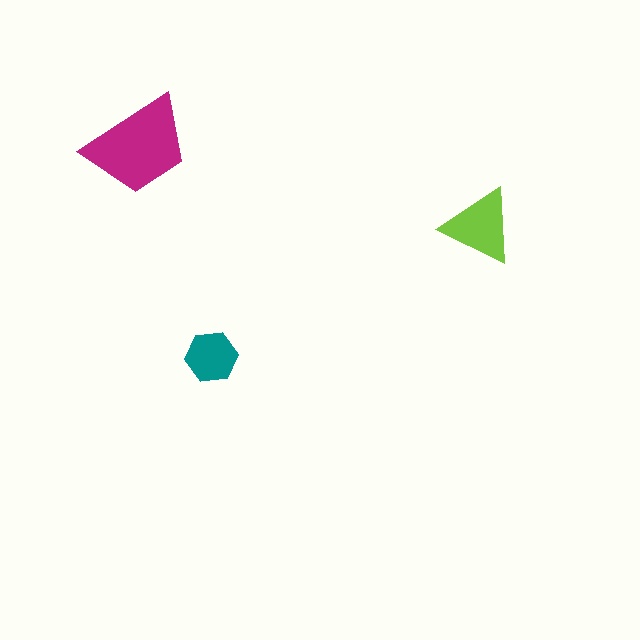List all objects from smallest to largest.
The teal hexagon, the lime triangle, the magenta trapezoid.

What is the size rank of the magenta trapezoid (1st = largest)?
1st.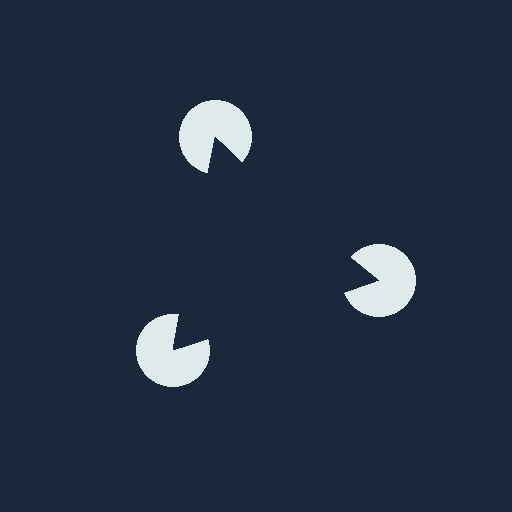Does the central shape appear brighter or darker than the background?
It typically appears slightly darker than the background, even though no actual brightness change is drawn.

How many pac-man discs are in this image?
There are 3 — one at each vertex of the illusory triangle.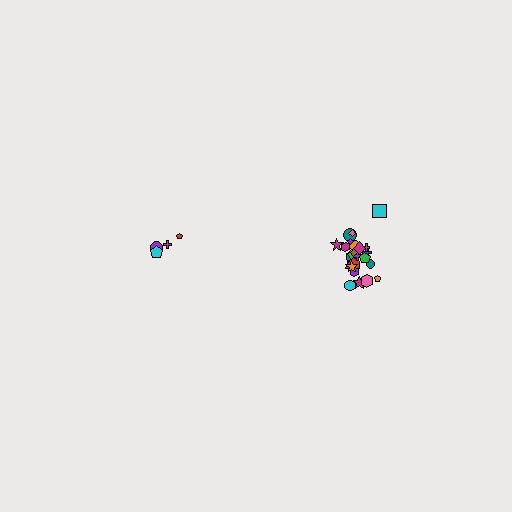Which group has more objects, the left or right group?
The right group.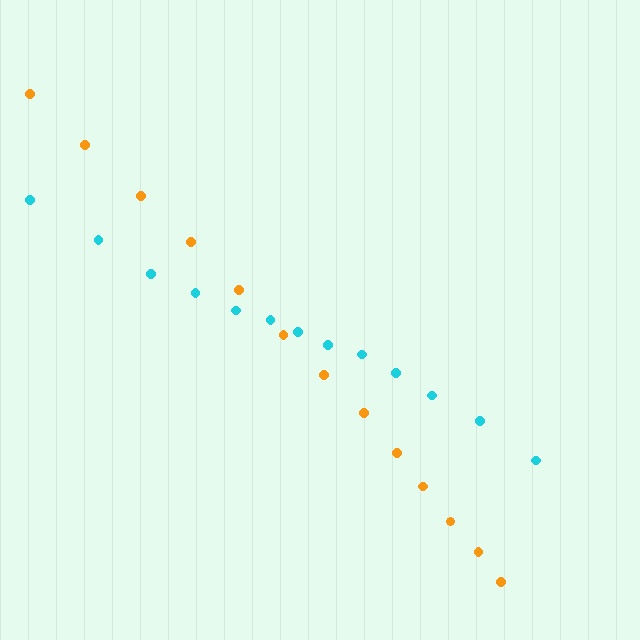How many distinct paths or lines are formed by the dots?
There are 2 distinct paths.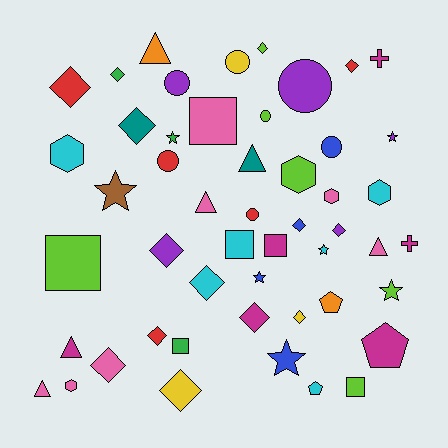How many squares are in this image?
There are 6 squares.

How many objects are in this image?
There are 50 objects.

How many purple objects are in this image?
There are 5 purple objects.